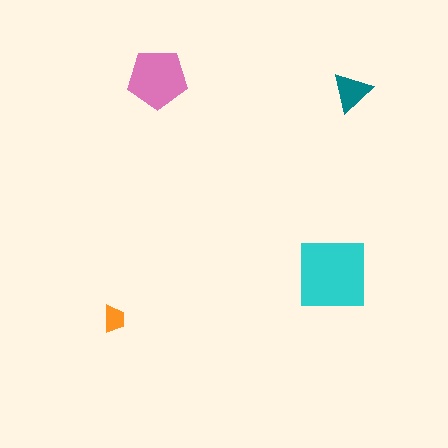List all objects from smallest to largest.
The orange trapezoid, the teal triangle, the pink pentagon, the cyan square.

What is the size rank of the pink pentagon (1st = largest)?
2nd.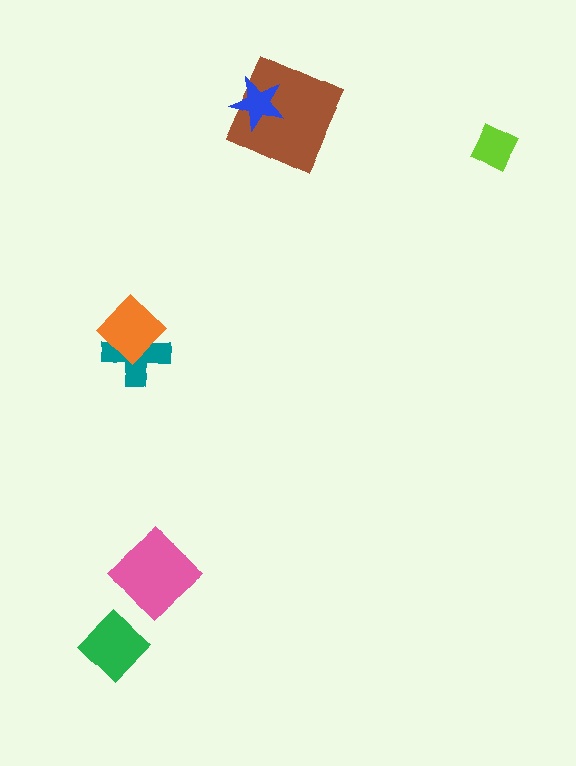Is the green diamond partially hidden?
No, no other shape covers it.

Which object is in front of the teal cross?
The orange diamond is in front of the teal cross.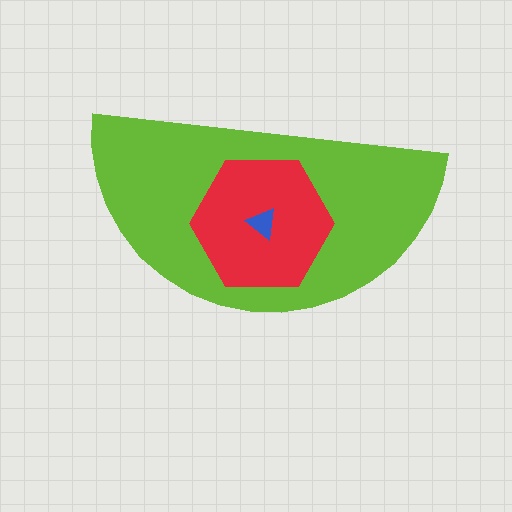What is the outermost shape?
The lime semicircle.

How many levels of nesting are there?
3.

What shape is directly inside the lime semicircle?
The red hexagon.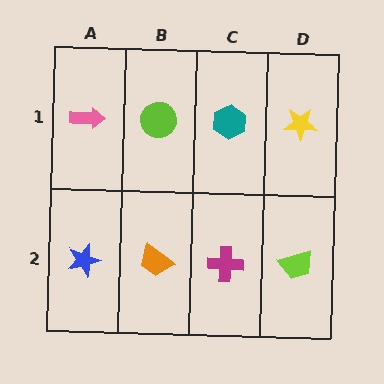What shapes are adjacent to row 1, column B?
An orange trapezoid (row 2, column B), a pink arrow (row 1, column A), a teal hexagon (row 1, column C).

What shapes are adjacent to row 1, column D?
A lime trapezoid (row 2, column D), a teal hexagon (row 1, column C).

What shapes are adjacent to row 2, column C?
A teal hexagon (row 1, column C), an orange trapezoid (row 2, column B), a lime trapezoid (row 2, column D).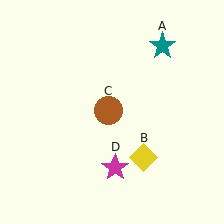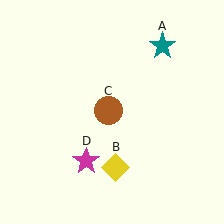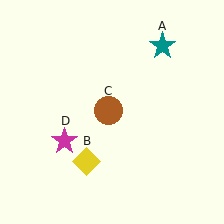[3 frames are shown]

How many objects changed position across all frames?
2 objects changed position: yellow diamond (object B), magenta star (object D).